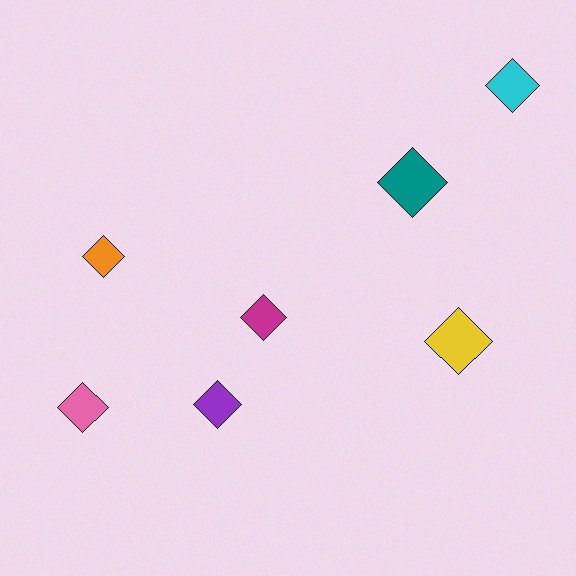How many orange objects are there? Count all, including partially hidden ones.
There is 1 orange object.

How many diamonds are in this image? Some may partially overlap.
There are 7 diamonds.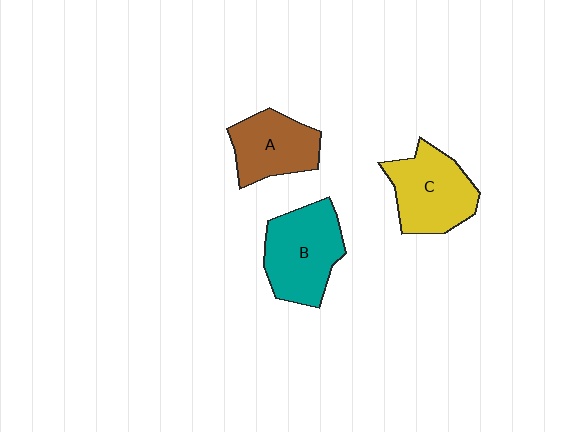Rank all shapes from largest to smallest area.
From largest to smallest: B (teal), C (yellow), A (brown).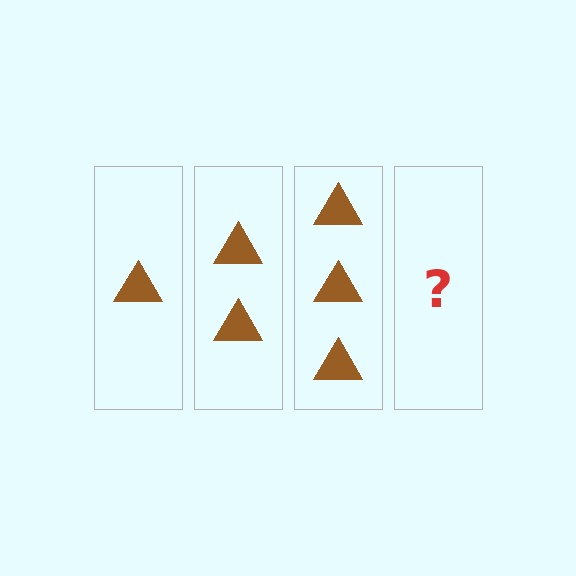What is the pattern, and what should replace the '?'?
The pattern is that each step adds one more triangle. The '?' should be 4 triangles.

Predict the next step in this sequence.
The next step is 4 triangles.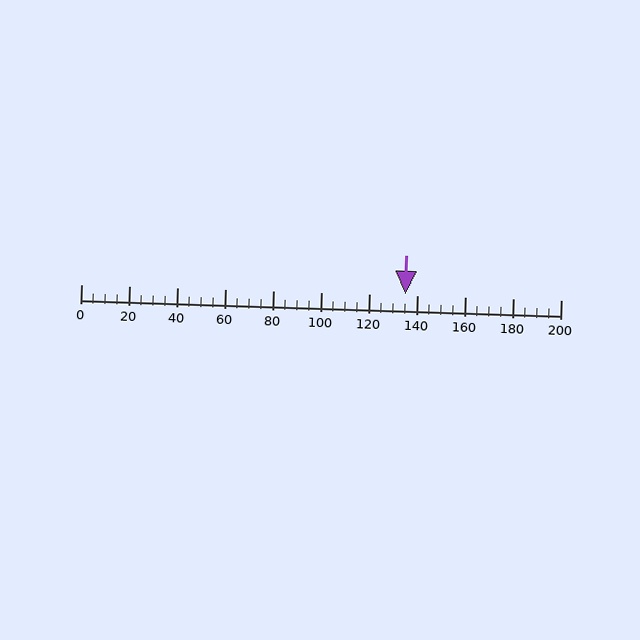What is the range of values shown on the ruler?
The ruler shows values from 0 to 200.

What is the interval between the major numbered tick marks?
The major tick marks are spaced 20 units apart.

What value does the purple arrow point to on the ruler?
The purple arrow points to approximately 135.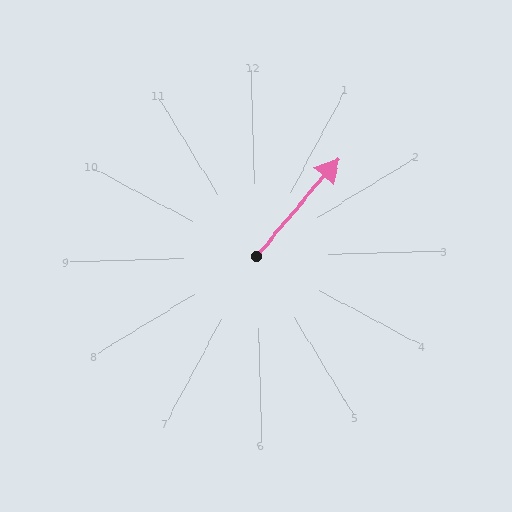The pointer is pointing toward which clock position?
Roughly 1 o'clock.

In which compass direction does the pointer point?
Northeast.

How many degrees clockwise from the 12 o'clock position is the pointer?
Approximately 42 degrees.